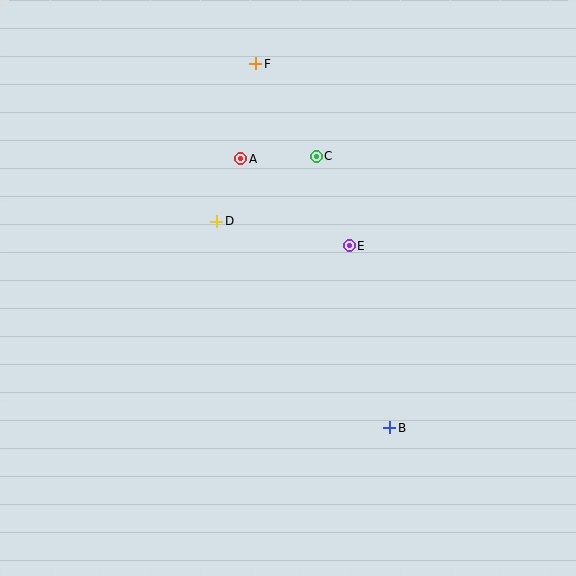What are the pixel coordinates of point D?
Point D is at (217, 221).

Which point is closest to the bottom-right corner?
Point B is closest to the bottom-right corner.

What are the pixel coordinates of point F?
Point F is at (256, 64).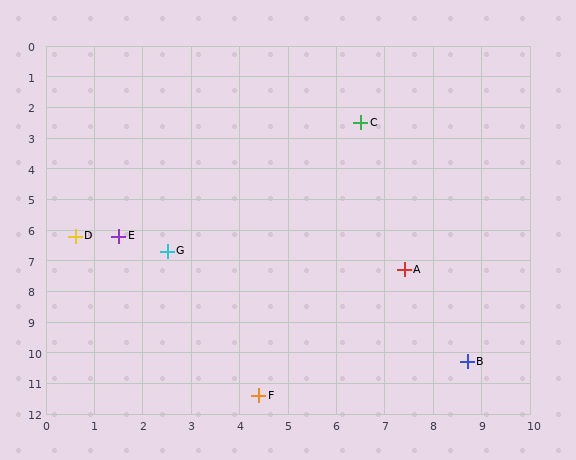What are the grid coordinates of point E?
Point E is at approximately (1.5, 6.2).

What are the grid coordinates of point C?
Point C is at approximately (6.5, 2.5).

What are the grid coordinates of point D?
Point D is at approximately (0.6, 6.2).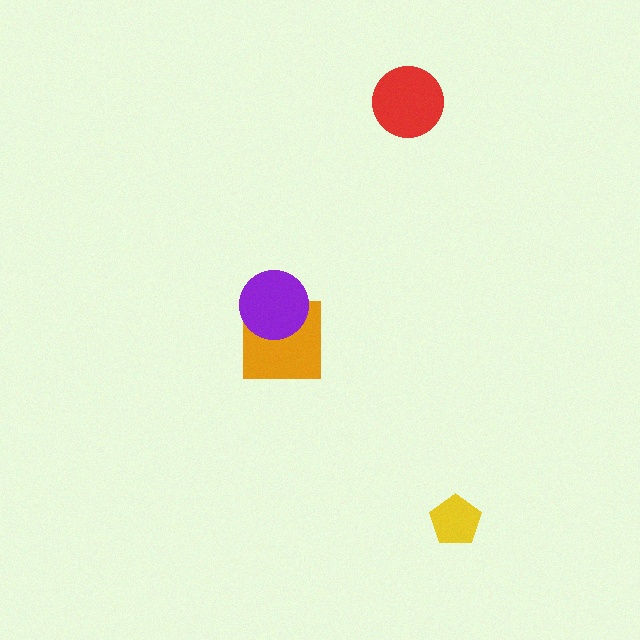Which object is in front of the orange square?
The purple circle is in front of the orange square.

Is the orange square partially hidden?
Yes, it is partially covered by another shape.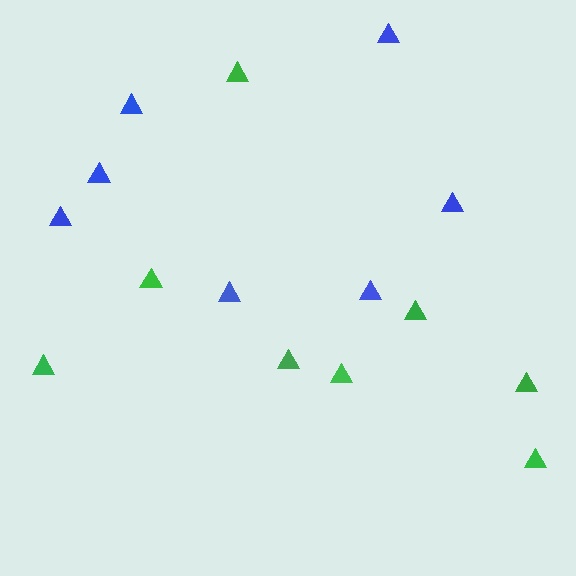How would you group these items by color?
There are 2 groups: one group of blue triangles (7) and one group of green triangles (8).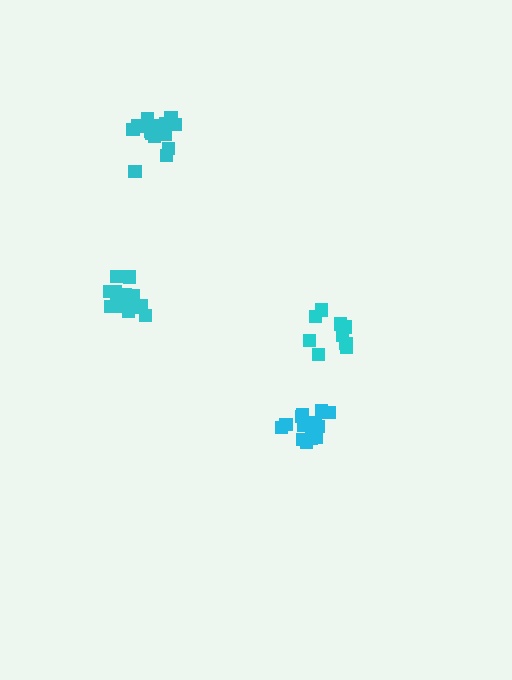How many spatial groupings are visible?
There are 4 spatial groupings.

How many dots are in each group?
Group 1: 15 dots, Group 2: 17 dots, Group 3: 11 dots, Group 4: 15 dots (58 total).